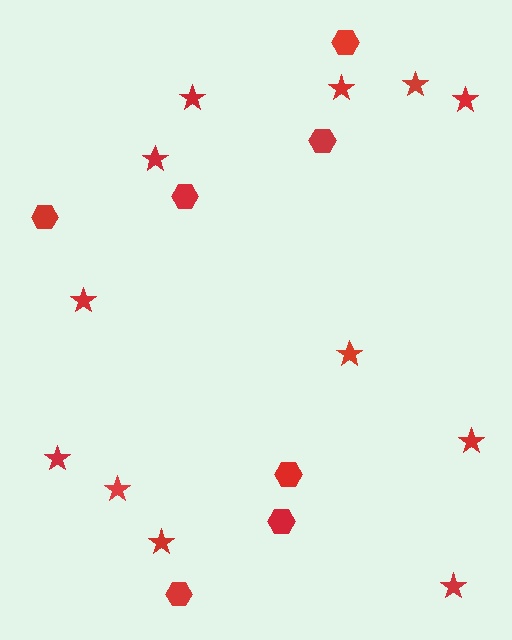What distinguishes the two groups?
There are 2 groups: one group of stars (12) and one group of hexagons (7).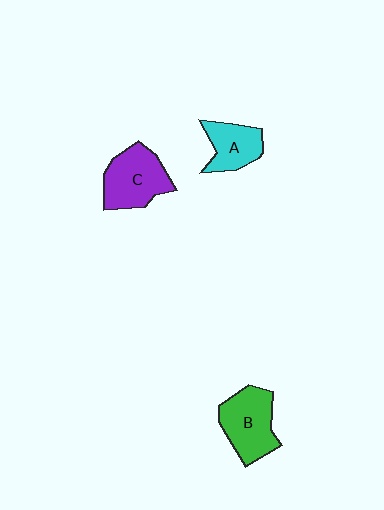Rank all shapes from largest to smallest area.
From largest to smallest: C (purple), B (green), A (cyan).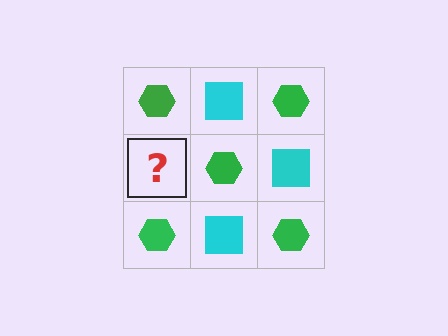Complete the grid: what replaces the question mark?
The question mark should be replaced with a cyan square.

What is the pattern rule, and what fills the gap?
The rule is that it alternates green hexagon and cyan square in a checkerboard pattern. The gap should be filled with a cyan square.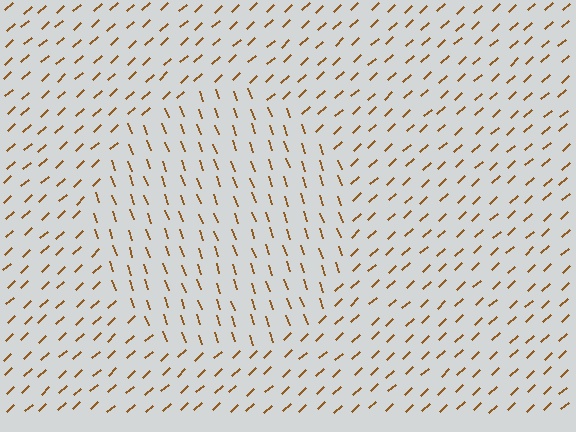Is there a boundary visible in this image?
Yes, there is a texture boundary formed by a change in line orientation.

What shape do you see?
I see a circle.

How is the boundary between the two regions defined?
The boundary is defined purely by a change in line orientation (approximately 66 degrees difference). All lines are the same color and thickness.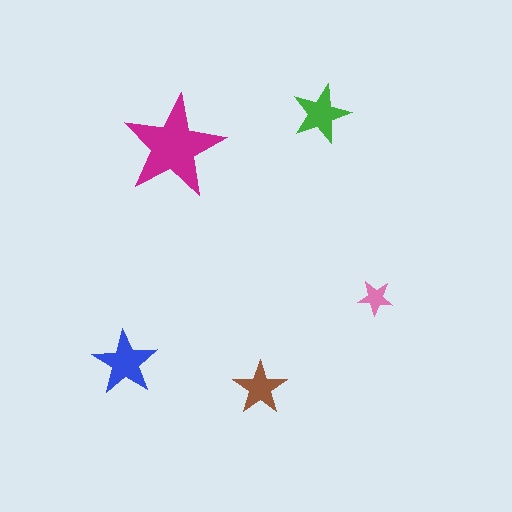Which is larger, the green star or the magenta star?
The magenta one.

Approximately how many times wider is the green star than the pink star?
About 1.5 times wider.